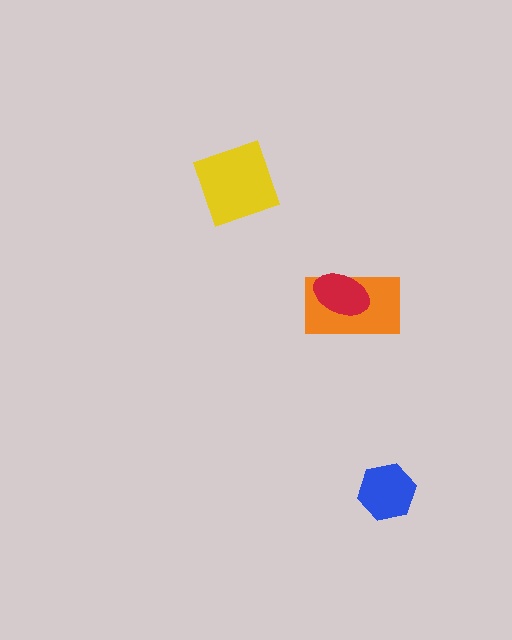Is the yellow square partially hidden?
No, no other shape covers it.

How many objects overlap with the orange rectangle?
1 object overlaps with the orange rectangle.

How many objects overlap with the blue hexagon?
0 objects overlap with the blue hexagon.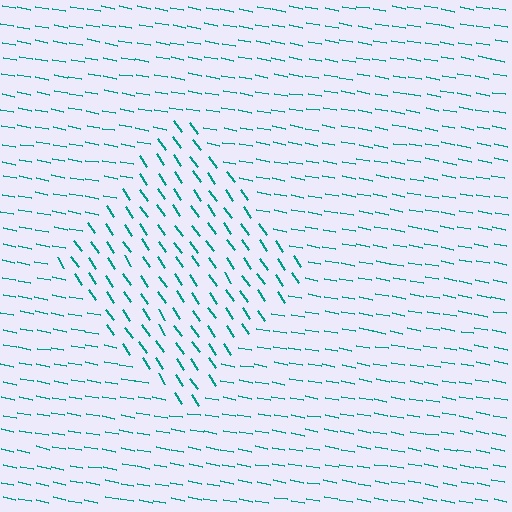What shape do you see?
I see a diamond.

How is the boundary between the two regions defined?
The boundary is defined purely by a change in line orientation (approximately 45 degrees difference). All lines are the same color and thickness.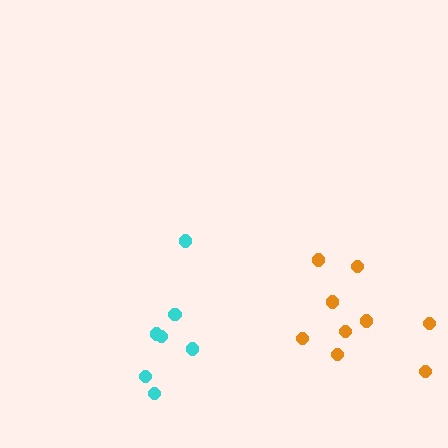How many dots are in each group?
Group 1: 7 dots, Group 2: 9 dots (16 total).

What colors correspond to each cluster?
The clusters are colored: cyan, orange.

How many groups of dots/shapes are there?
There are 2 groups.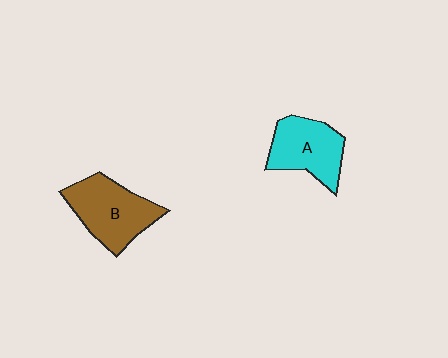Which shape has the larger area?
Shape B (brown).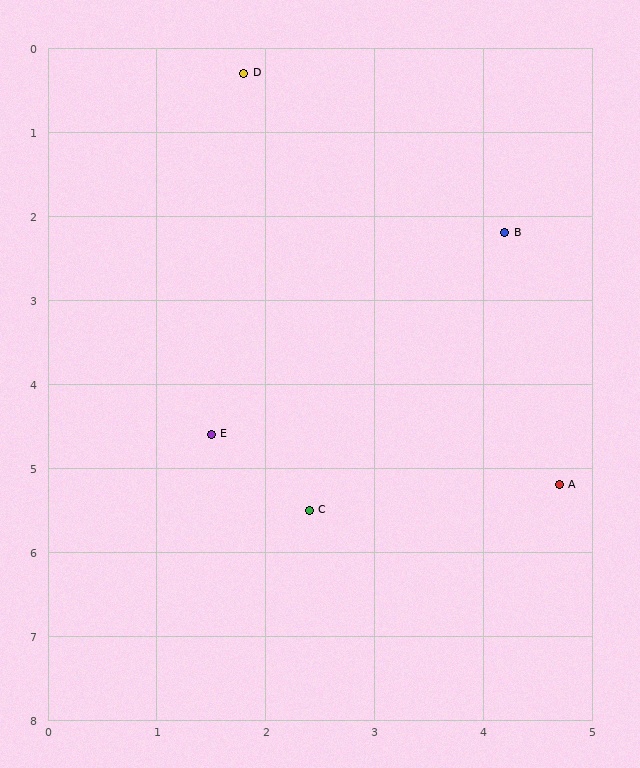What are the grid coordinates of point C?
Point C is at approximately (2.4, 5.5).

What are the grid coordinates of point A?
Point A is at approximately (4.7, 5.2).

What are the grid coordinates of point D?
Point D is at approximately (1.8, 0.3).